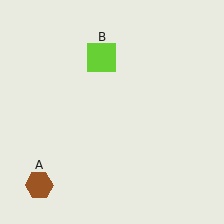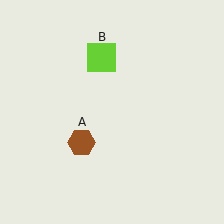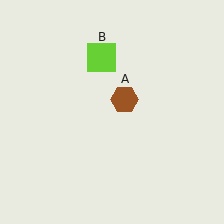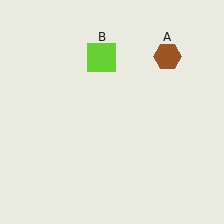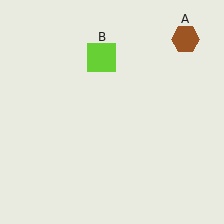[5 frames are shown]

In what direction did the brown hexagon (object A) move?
The brown hexagon (object A) moved up and to the right.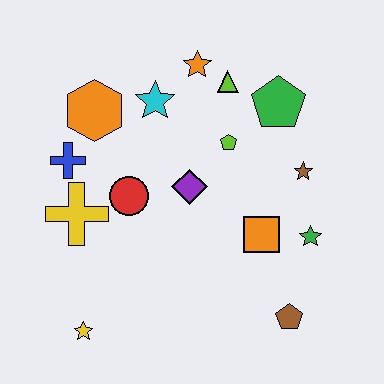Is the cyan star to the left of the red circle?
No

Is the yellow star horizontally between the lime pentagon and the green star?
No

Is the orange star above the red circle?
Yes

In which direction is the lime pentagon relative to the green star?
The lime pentagon is above the green star.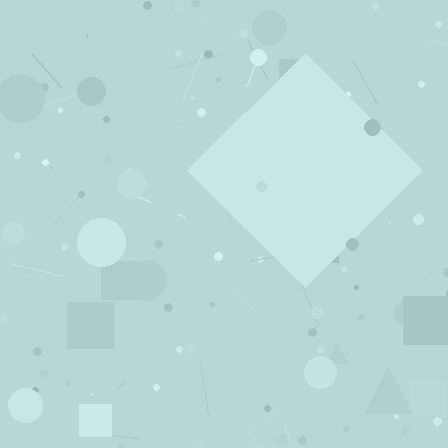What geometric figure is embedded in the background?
A diamond is embedded in the background.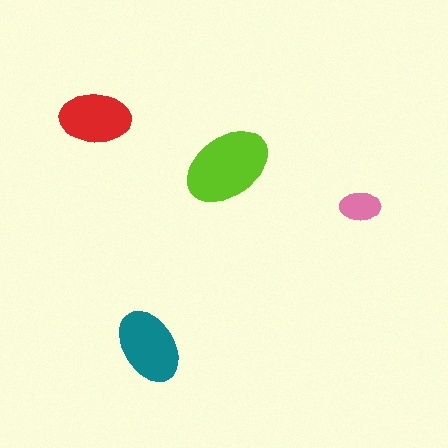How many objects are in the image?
There are 4 objects in the image.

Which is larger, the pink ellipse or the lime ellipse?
The lime one.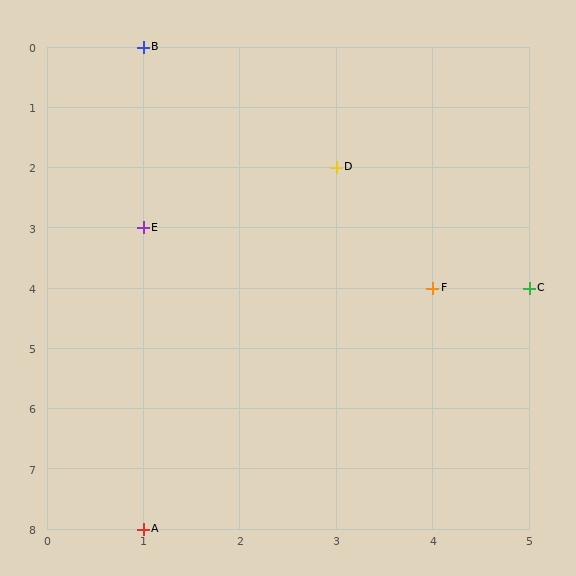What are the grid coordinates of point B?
Point B is at grid coordinates (1, 0).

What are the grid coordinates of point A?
Point A is at grid coordinates (1, 8).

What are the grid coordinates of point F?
Point F is at grid coordinates (4, 4).